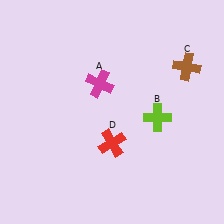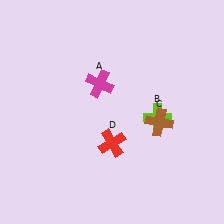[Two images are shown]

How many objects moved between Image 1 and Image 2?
1 object moved between the two images.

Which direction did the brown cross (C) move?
The brown cross (C) moved down.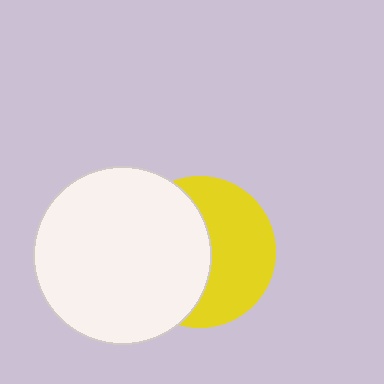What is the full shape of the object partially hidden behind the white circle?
The partially hidden object is a yellow circle.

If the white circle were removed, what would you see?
You would see the complete yellow circle.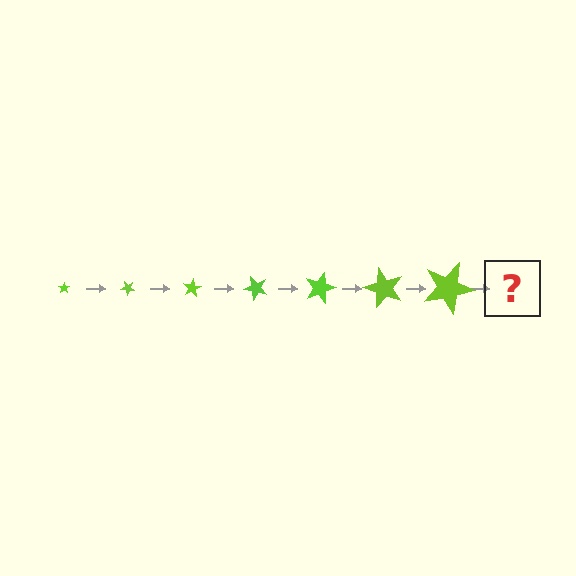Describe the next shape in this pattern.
It should be a star, larger than the previous one and rotated 280 degrees from the start.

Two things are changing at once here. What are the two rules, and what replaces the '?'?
The two rules are that the star grows larger each step and it rotates 40 degrees each step. The '?' should be a star, larger than the previous one and rotated 280 degrees from the start.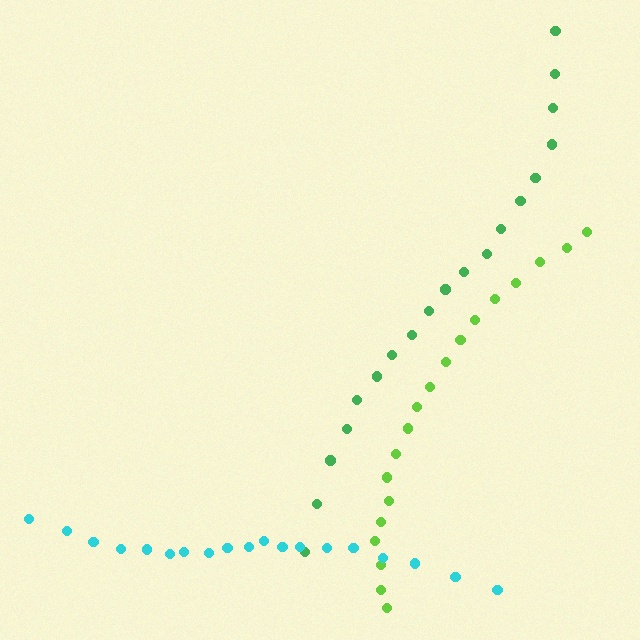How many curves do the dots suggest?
There are 3 distinct paths.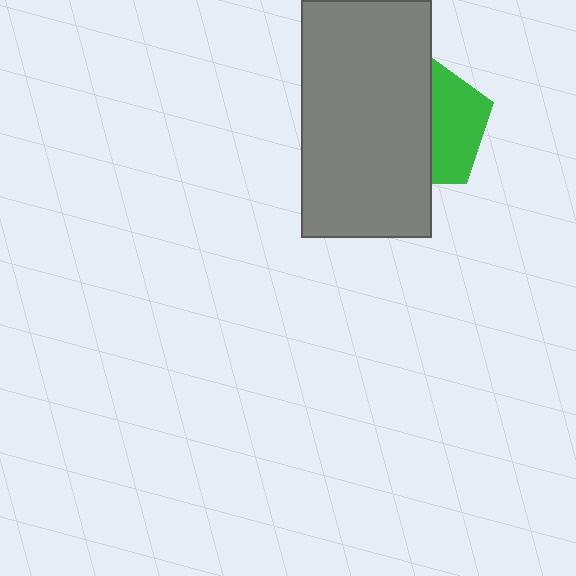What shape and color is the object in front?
The object in front is a gray rectangle.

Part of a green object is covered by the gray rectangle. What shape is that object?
It is a pentagon.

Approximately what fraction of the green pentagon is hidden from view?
Roughly 57% of the green pentagon is hidden behind the gray rectangle.